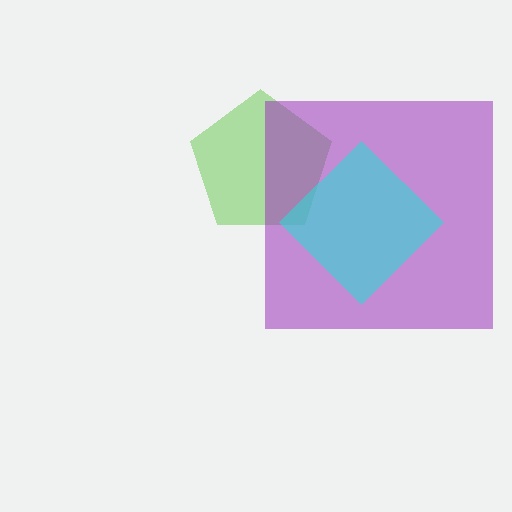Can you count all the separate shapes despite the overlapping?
Yes, there are 3 separate shapes.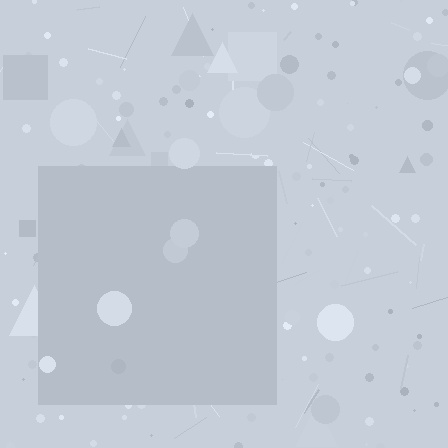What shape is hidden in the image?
A square is hidden in the image.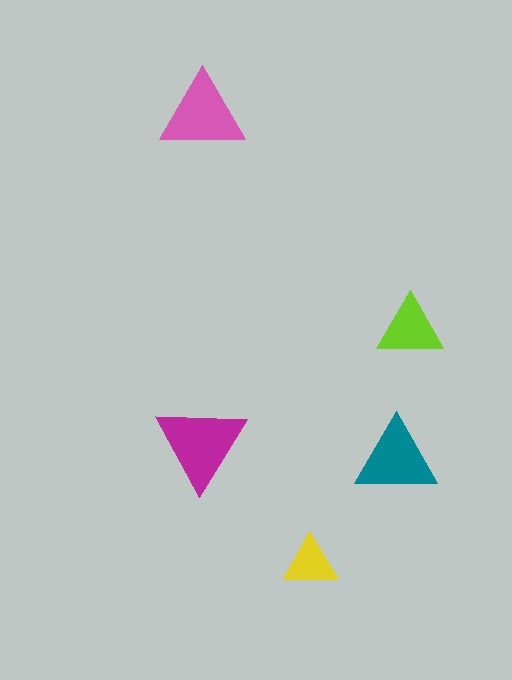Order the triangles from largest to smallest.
the magenta one, the pink one, the teal one, the lime one, the yellow one.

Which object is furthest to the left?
The magenta triangle is leftmost.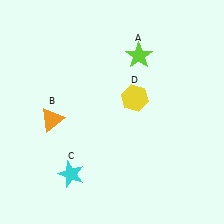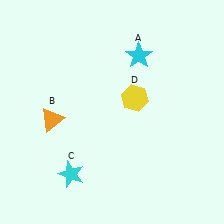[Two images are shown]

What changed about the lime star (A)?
In Image 1, A is lime. In Image 2, it changed to cyan.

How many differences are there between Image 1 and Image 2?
There is 1 difference between the two images.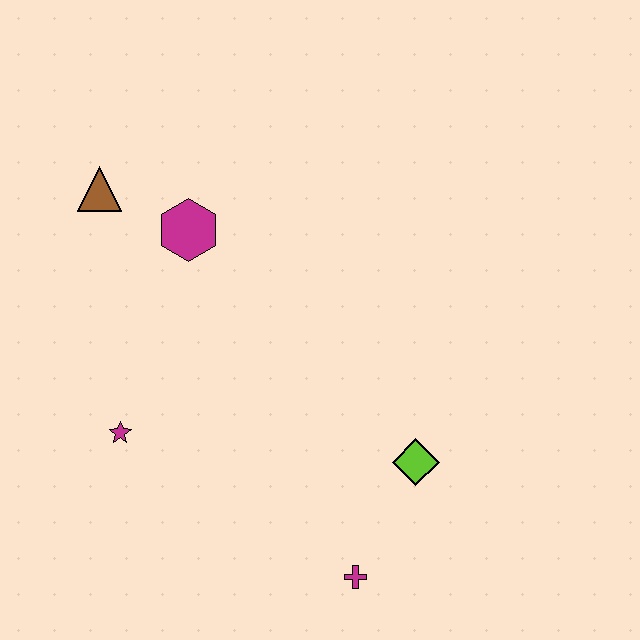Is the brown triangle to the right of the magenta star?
No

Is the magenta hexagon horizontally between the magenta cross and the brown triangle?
Yes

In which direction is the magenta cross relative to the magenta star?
The magenta cross is to the right of the magenta star.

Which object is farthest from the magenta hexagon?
The magenta cross is farthest from the magenta hexagon.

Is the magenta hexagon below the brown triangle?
Yes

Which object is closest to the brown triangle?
The magenta hexagon is closest to the brown triangle.